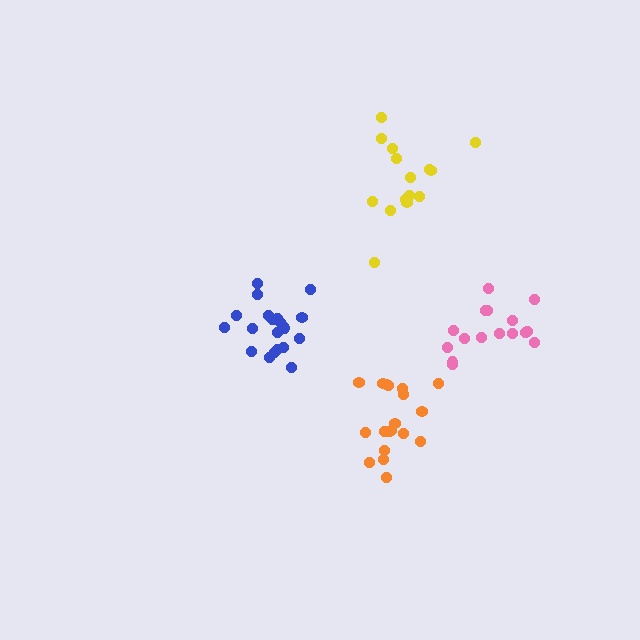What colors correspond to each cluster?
The clusters are colored: orange, yellow, pink, blue.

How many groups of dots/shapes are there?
There are 4 groups.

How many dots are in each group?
Group 1: 19 dots, Group 2: 15 dots, Group 3: 16 dots, Group 4: 20 dots (70 total).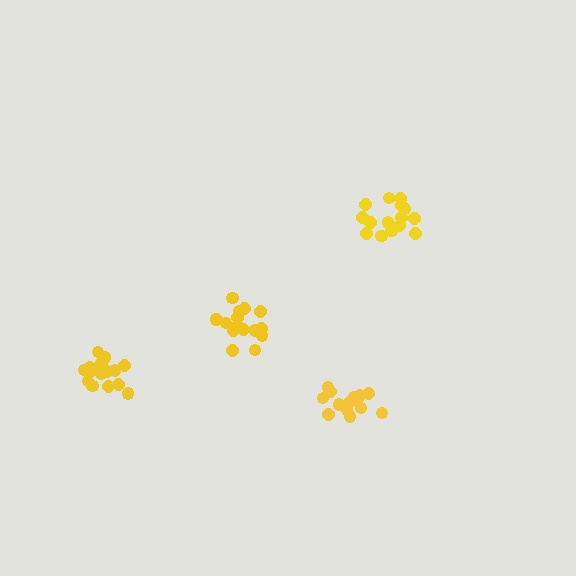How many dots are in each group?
Group 1: 15 dots, Group 2: 15 dots, Group 3: 15 dots, Group 4: 16 dots (61 total).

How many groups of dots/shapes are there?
There are 4 groups.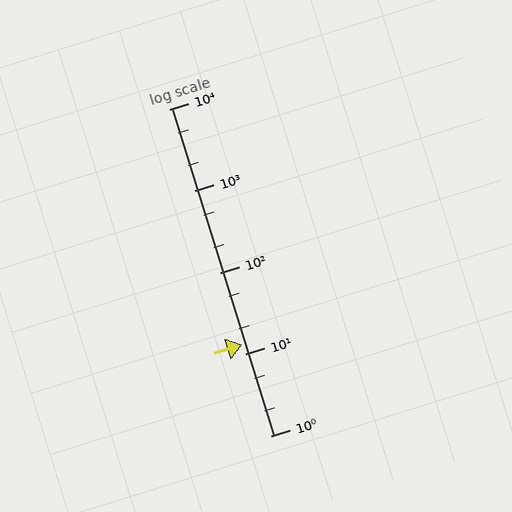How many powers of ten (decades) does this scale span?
The scale spans 4 decades, from 1 to 10000.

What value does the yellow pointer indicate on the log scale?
The pointer indicates approximately 13.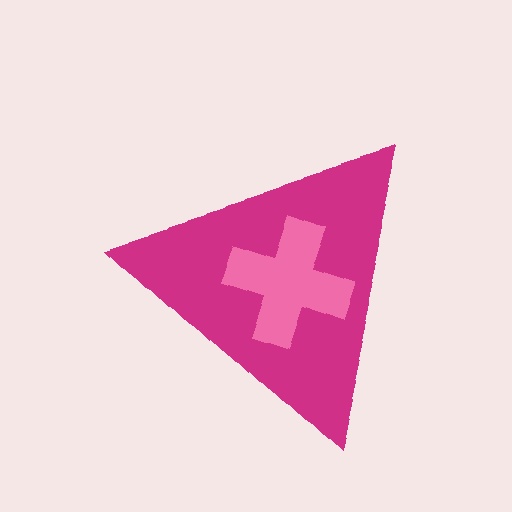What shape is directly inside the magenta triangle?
The pink cross.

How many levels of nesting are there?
2.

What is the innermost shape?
The pink cross.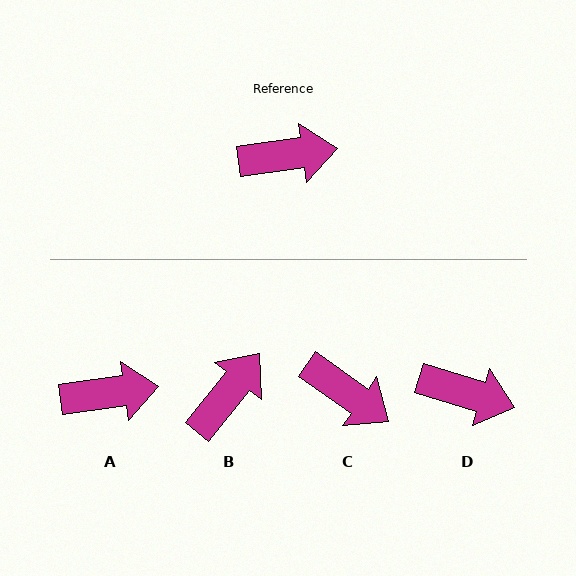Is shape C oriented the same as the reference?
No, it is off by about 43 degrees.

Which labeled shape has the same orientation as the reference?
A.